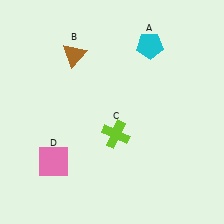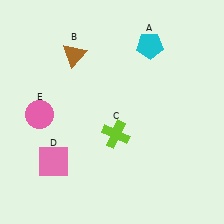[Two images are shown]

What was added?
A pink circle (E) was added in Image 2.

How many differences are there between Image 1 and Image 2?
There is 1 difference between the two images.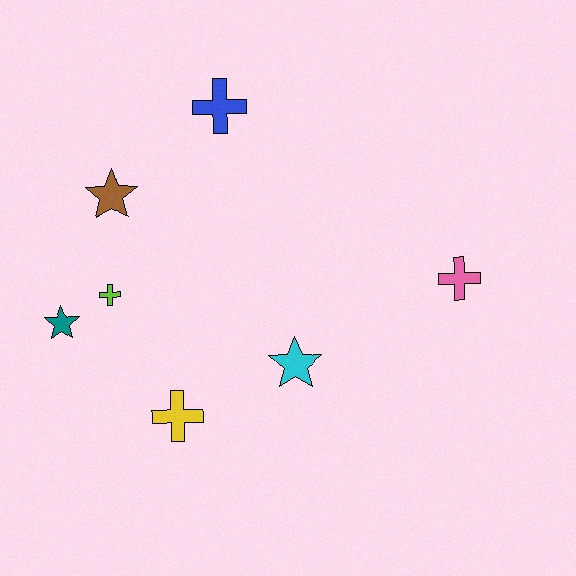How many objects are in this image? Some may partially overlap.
There are 7 objects.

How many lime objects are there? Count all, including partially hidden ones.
There is 1 lime object.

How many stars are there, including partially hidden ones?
There are 3 stars.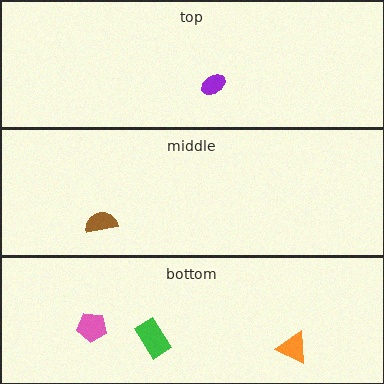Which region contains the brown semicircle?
The middle region.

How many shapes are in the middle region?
1.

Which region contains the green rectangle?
The bottom region.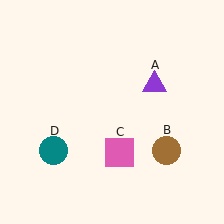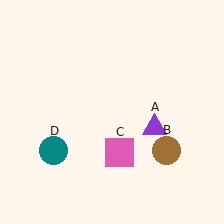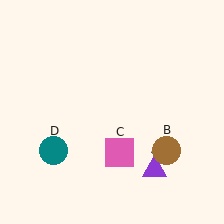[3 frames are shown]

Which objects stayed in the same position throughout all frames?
Brown circle (object B) and pink square (object C) and teal circle (object D) remained stationary.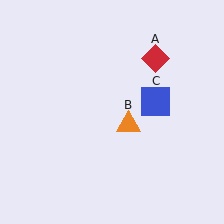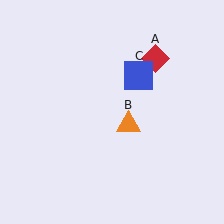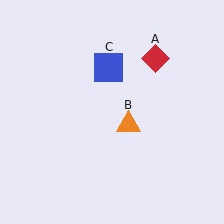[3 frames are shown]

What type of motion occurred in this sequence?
The blue square (object C) rotated counterclockwise around the center of the scene.